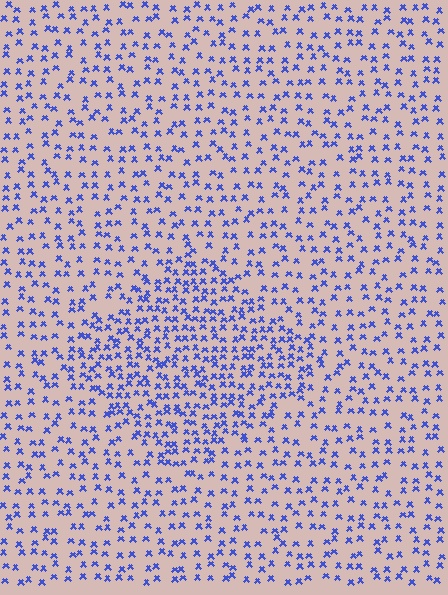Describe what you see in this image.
The image contains small blue elements arranged at two different densities. A diamond-shaped region is visible where the elements are more densely packed than the surrounding area.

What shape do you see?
I see a diamond.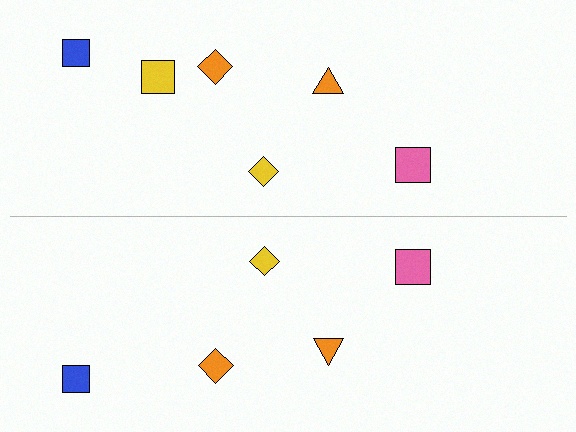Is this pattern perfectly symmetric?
No, the pattern is not perfectly symmetric. A yellow square is missing from the bottom side.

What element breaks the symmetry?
A yellow square is missing from the bottom side.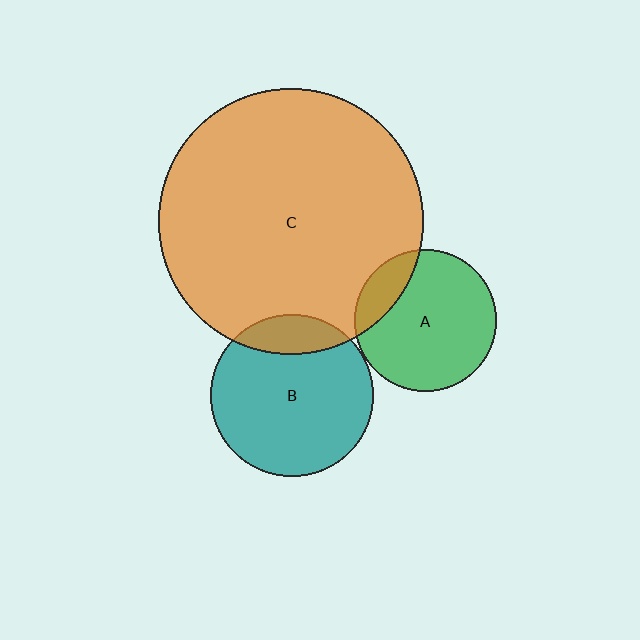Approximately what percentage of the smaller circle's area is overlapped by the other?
Approximately 20%.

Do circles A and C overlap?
Yes.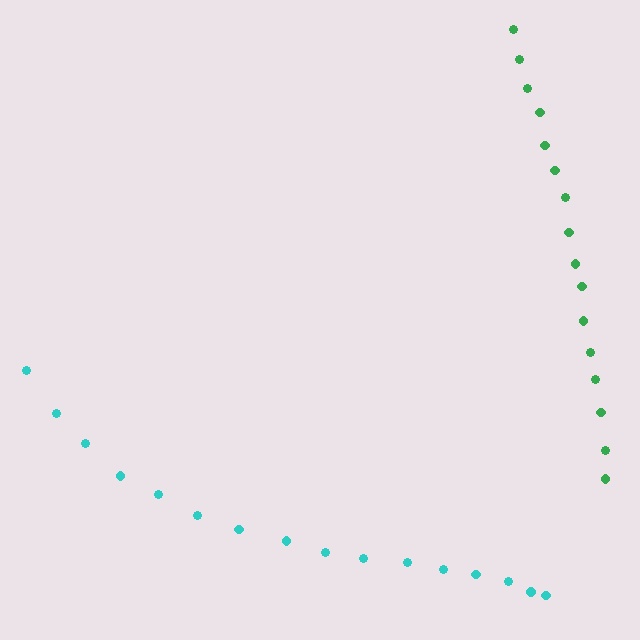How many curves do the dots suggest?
There are 2 distinct paths.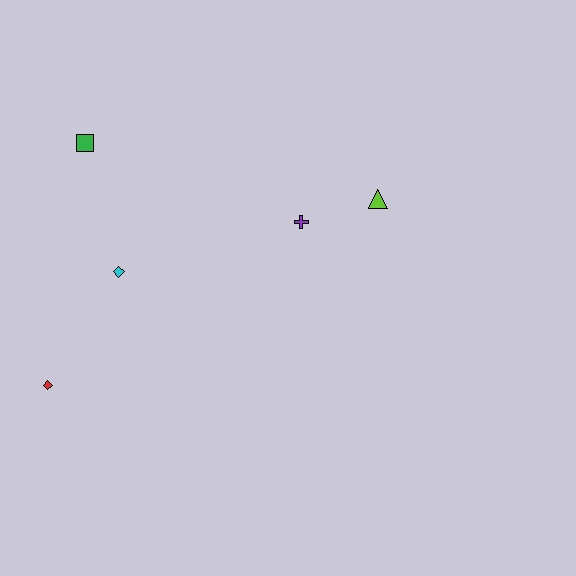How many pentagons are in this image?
There are no pentagons.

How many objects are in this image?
There are 5 objects.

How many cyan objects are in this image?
There is 1 cyan object.